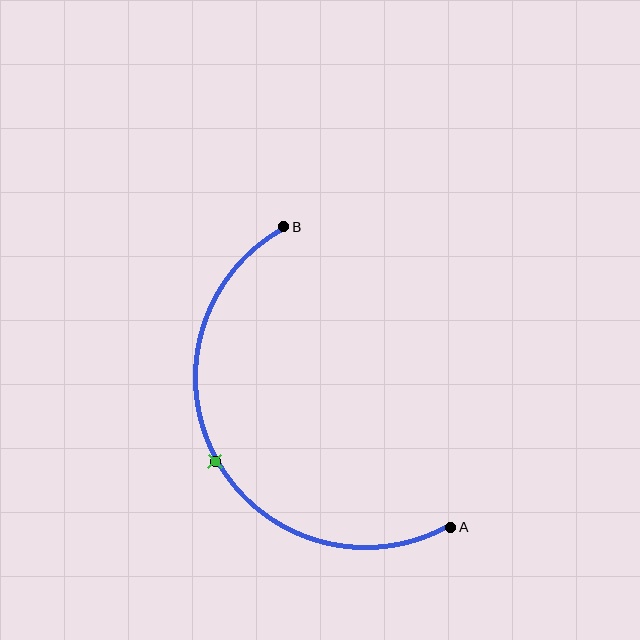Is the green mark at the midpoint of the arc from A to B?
Yes. The green mark lies on the arc at equal arc-length from both A and B — it is the arc midpoint.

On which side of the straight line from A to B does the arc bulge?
The arc bulges to the left of the straight line connecting A and B.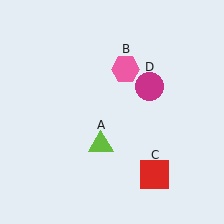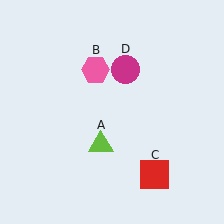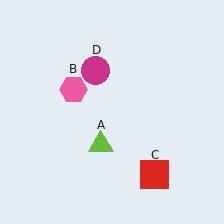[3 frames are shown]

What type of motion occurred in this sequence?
The pink hexagon (object B), magenta circle (object D) rotated counterclockwise around the center of the scene.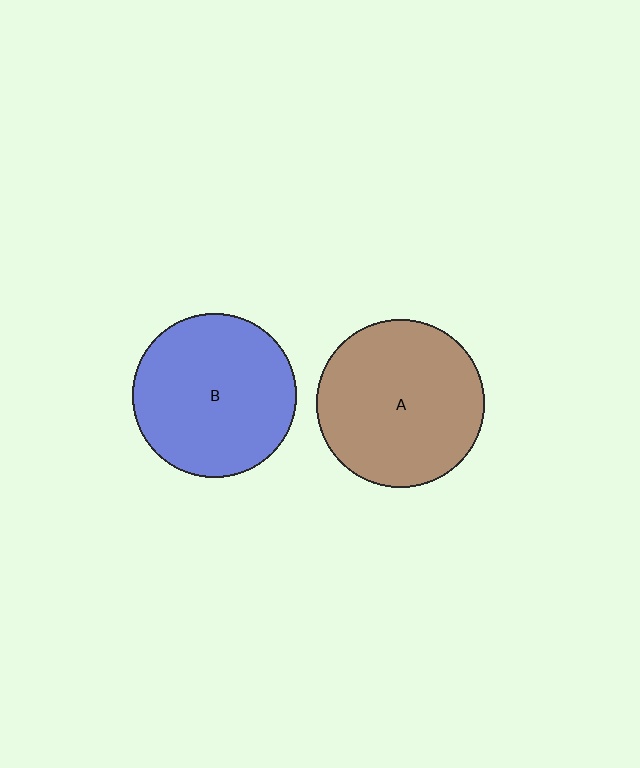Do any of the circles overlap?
No, none of the circles overlap.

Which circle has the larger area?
Circle A (brown).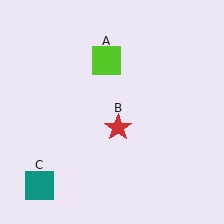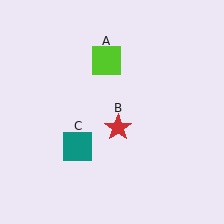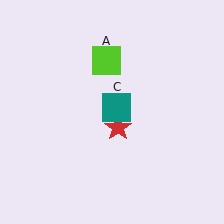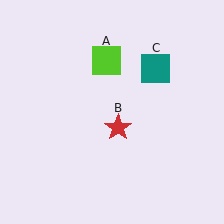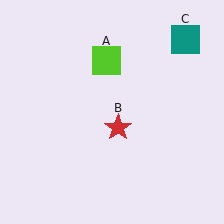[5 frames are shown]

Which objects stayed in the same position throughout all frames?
Lime square (object A) and red star (object B) remained stationary.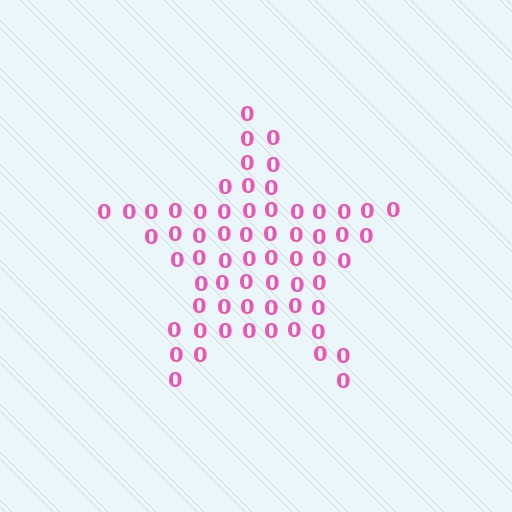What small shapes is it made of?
It is made of small digit 0's.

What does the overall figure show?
The overall figure shows a star.